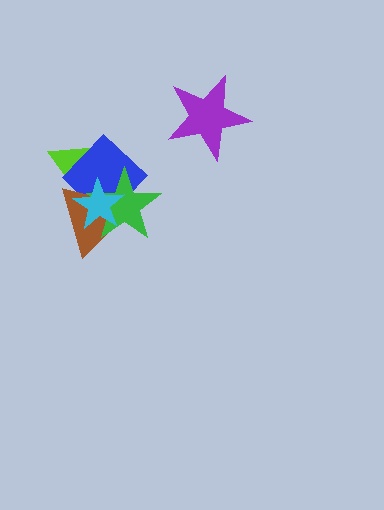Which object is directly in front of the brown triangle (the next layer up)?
The green star is directly in front of the brown triangle.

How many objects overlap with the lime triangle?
2 objects overlap with the lime triangle.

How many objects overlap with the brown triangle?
4 objects overlap with the brown triangle.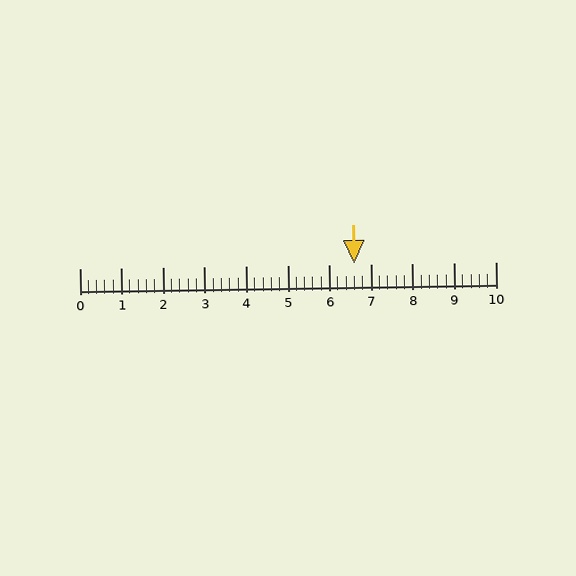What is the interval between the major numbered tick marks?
The major tick marks are spaced 1 units apart.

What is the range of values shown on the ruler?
The ruler shows values from 0 to 10.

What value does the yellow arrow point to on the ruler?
The yellow arrow points to approximately 6.6.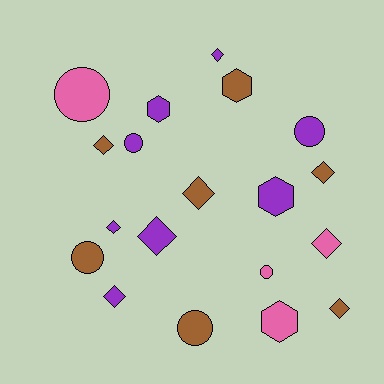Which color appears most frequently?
Purple, with 8 objects.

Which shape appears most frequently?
Diamond, with 9 objects.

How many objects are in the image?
There are 19 objects.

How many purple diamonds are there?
There are 4 purple diamonds.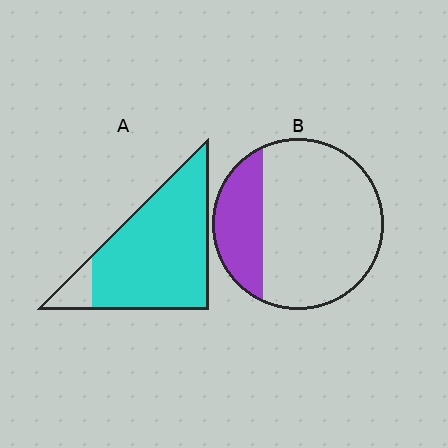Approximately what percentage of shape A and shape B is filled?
A is approximately 90% and B is approximately 25%.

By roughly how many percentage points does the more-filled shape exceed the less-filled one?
By roughly 65 percentage points (A over B).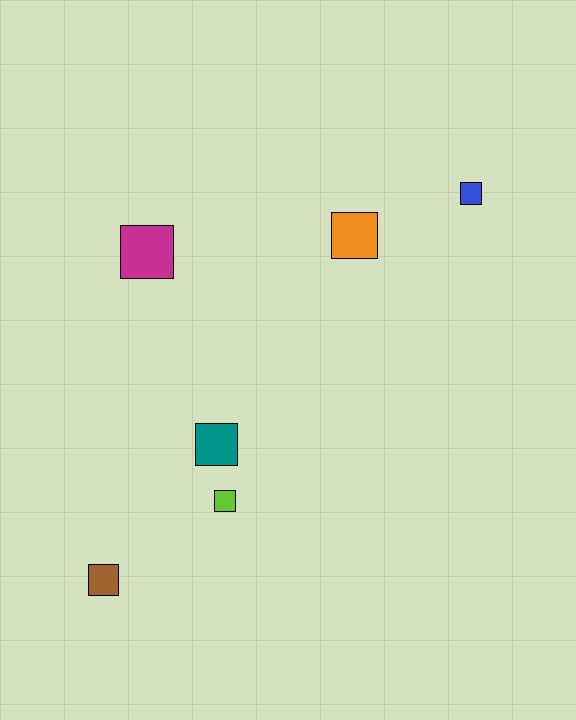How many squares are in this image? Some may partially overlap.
There are 6 squares.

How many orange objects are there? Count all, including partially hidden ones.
There is 1 orange object.